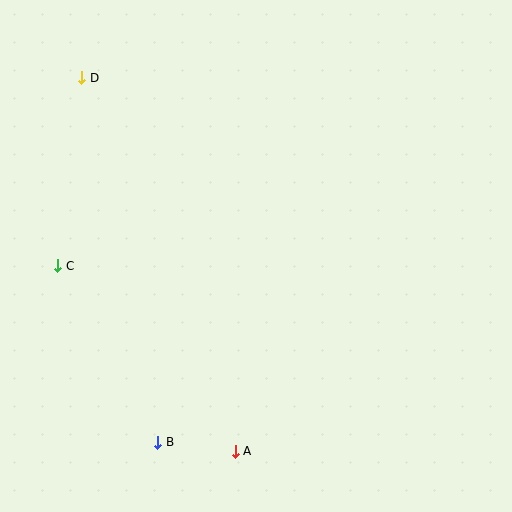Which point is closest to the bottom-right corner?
Point A is closest to the bottom-right corner.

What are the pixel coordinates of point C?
Point C is at (58, 266).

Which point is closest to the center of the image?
Point A at (235, 451) is closest to the center.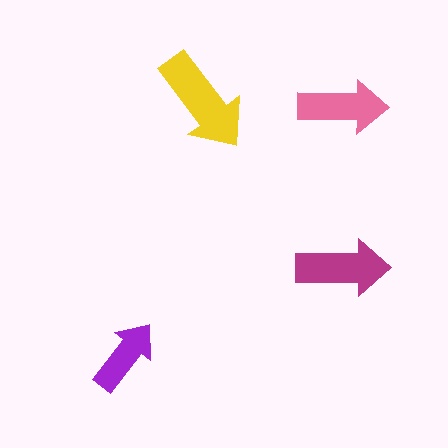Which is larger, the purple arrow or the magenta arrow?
The magenta one.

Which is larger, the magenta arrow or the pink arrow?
The magenta one.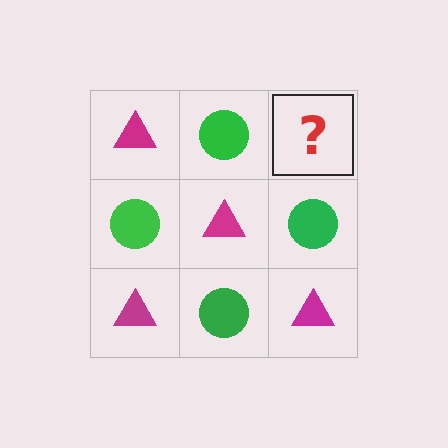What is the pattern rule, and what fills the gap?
The rule is that it alternates magenta triangle and green circle in a checkerboard pattern. The gap should be filled with a magenta triangle.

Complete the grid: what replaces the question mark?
The question mark should be replaced with a magenta triangle.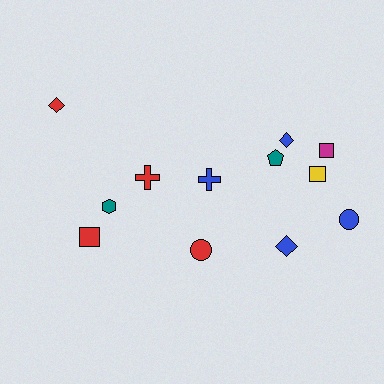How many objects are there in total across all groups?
There are 12 objects.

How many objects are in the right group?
There are 7 objects.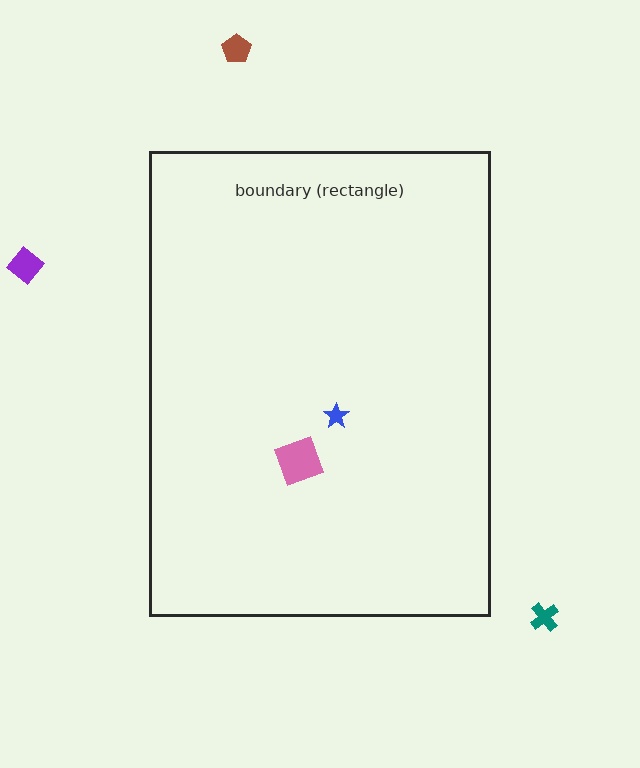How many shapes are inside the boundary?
2 inside, 3 outside.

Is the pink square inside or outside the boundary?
Inside.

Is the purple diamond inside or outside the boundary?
Outside.